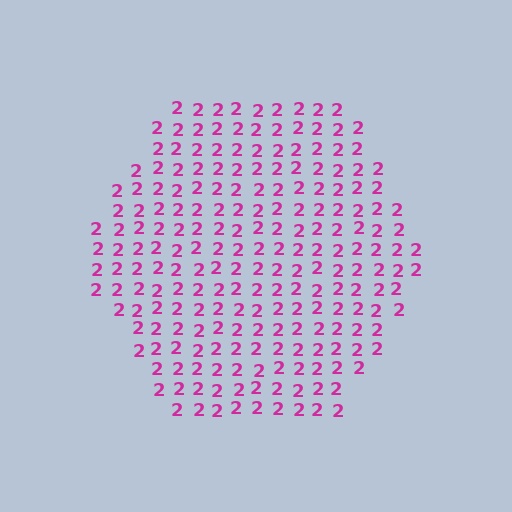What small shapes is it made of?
It is made of small digit 2's.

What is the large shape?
The large shape is a hexagon.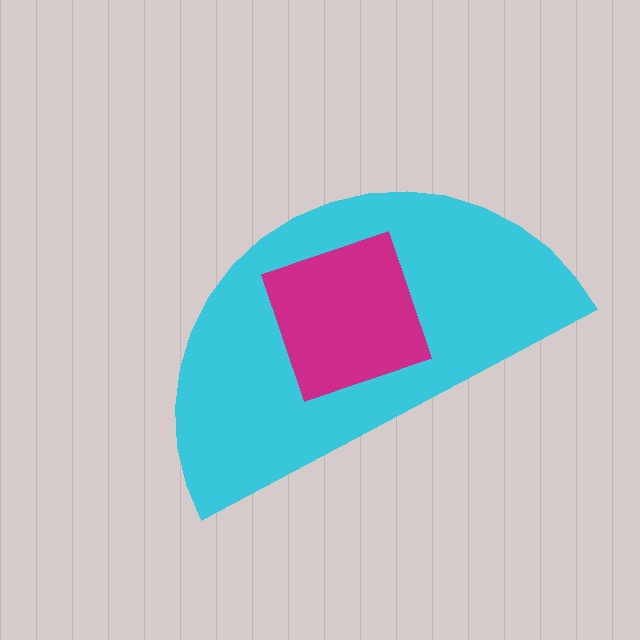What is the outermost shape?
The cyan semicircle.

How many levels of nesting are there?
2.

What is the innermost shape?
The magenta diamond.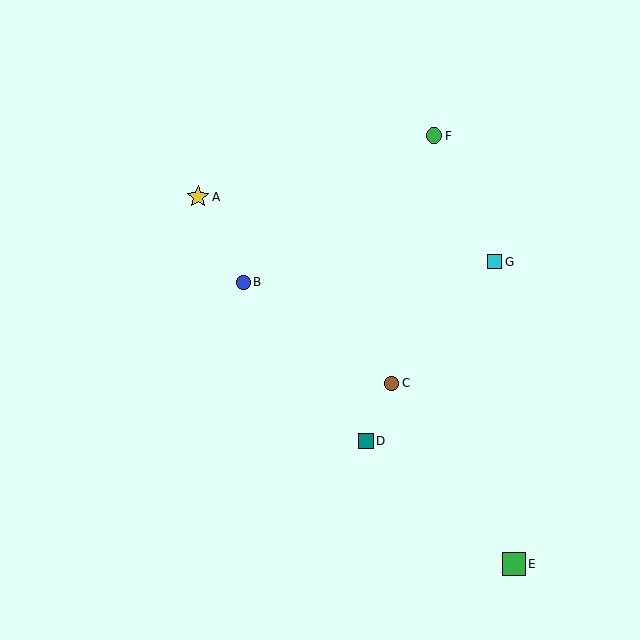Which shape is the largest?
The green square (labeled E) is the largest.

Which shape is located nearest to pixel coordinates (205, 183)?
The yellow star (labeled A) at (198, 197) is nearest to that location.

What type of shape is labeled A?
Shape A is a yellow star.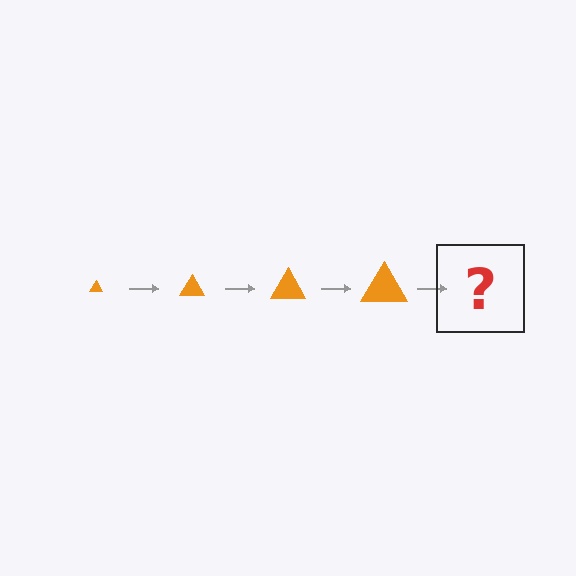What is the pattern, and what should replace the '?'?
The pattern is that the triangle gets progressively larger each step. The '?' should be an orange triangle, larger than the previous one.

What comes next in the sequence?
The next element should be an orange triangle, larger than the previous one.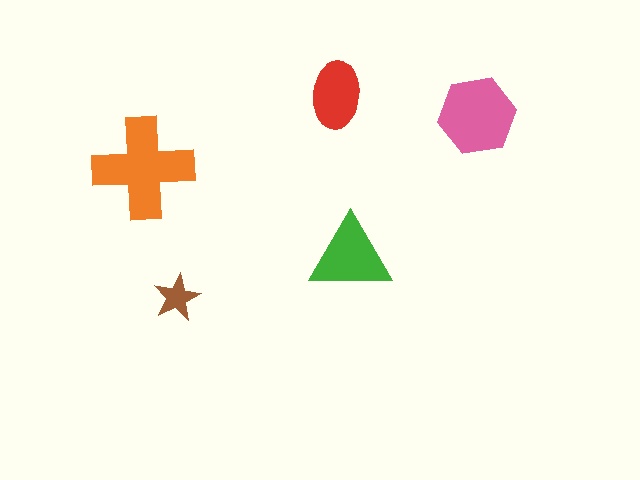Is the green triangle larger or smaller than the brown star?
Larger.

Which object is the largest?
The orange cross.